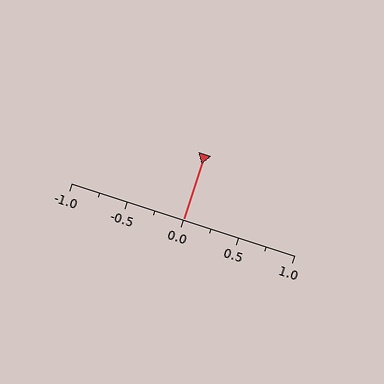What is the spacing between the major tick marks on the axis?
The major ticks are spaced 0.5 apart.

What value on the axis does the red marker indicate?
The marker indicates approximately 0.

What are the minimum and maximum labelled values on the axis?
The axis runs from -1.0 to 1.0.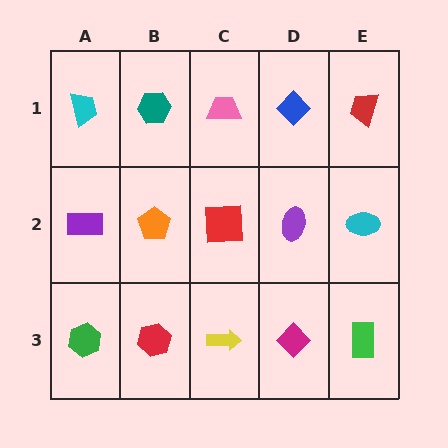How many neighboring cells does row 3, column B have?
3.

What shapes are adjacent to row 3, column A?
A purple rectangle (row 2, column A), a red hexagon (row 3, column B).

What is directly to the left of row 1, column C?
A teal hexagon.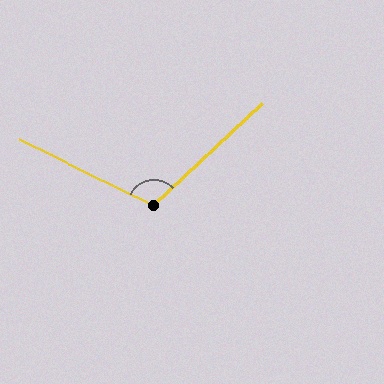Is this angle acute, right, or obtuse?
It is obtuse.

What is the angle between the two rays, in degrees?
Approximately 111 degrees.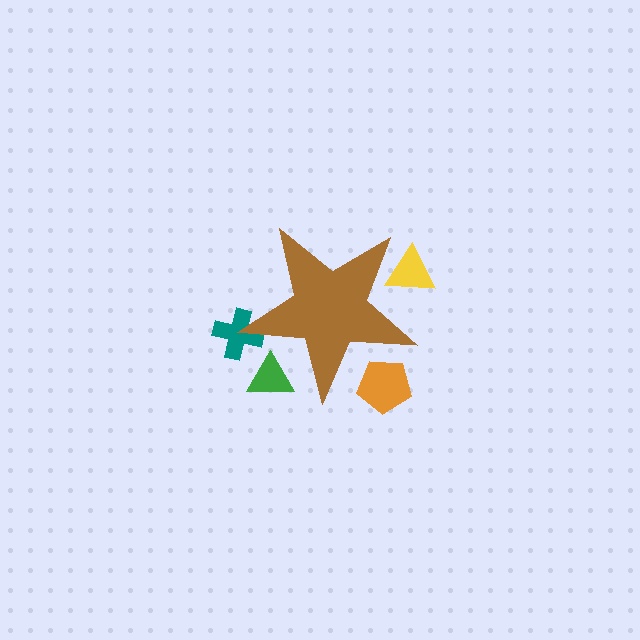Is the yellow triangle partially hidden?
Yes, the yellow triangle is partially hidden behind the brown star.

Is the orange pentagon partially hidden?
Yes, the orange pentagon is partially hidden behind the brown star.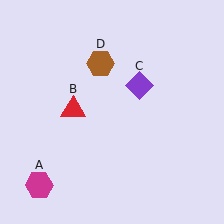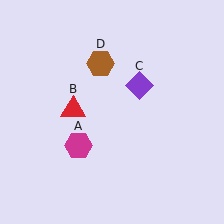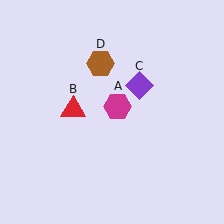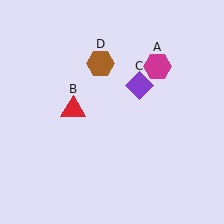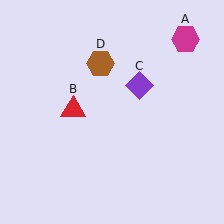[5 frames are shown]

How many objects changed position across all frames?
1 object changed position: magenta hexagon (object A).